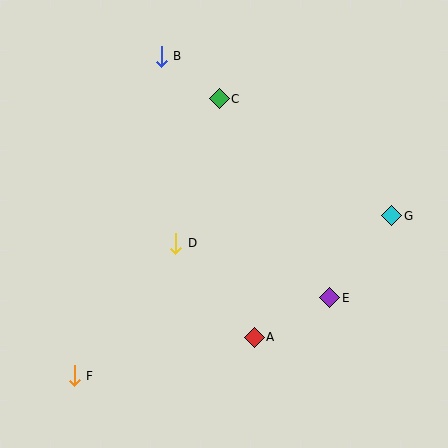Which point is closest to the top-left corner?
Point B is closest to the top-left corner.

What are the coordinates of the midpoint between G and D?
The midpoint between G and D is at (284, 229).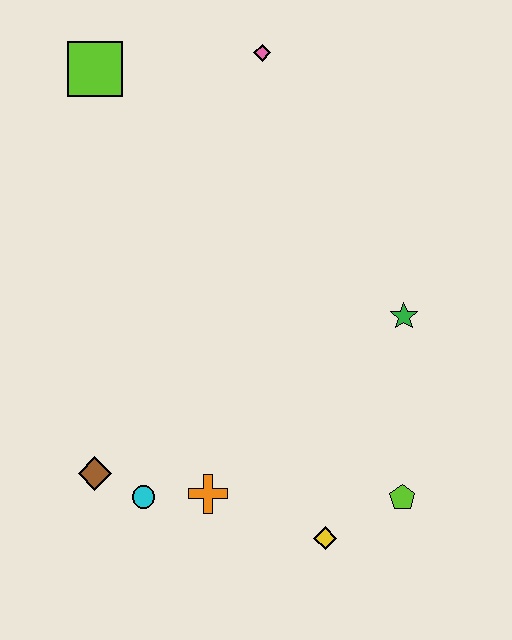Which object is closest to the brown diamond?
The cyan circle is closest to the brown diamond.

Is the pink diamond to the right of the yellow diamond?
No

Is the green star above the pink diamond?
No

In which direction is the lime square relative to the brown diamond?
The lime square is above the brown diamond.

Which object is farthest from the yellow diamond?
The lime square is farthest from the yellow diamond.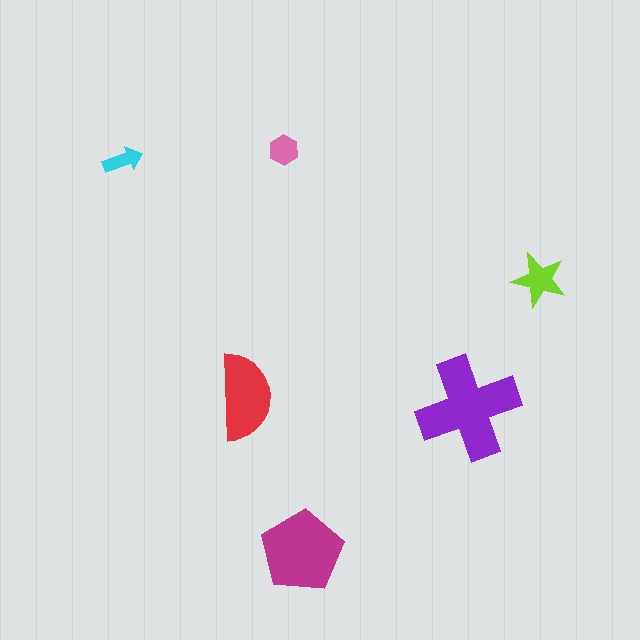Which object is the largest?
The purple cross.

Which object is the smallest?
The cyan arrow.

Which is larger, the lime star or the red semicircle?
The red semicircle.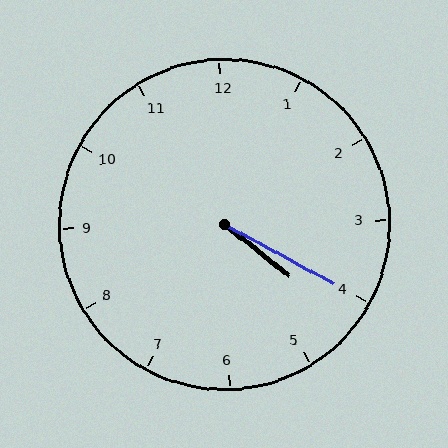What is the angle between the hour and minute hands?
Approximately 10 degrees.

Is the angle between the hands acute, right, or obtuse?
It is acute.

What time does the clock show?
4:20.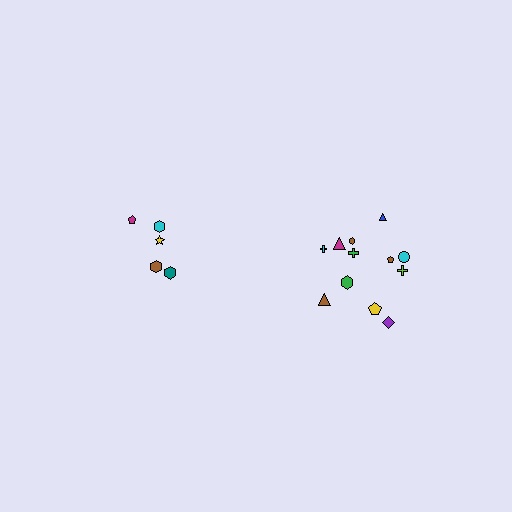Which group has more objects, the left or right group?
The right group.